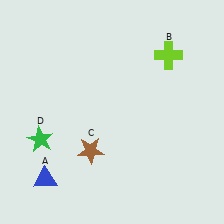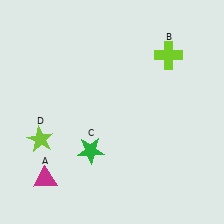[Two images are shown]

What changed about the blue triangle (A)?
In Image 1, A is blue. In Image 2, it changed to magenta.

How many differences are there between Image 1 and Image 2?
There are 3 differences between the two images.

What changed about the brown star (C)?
In Image 1, C is brown. In Image 2, it changed to green.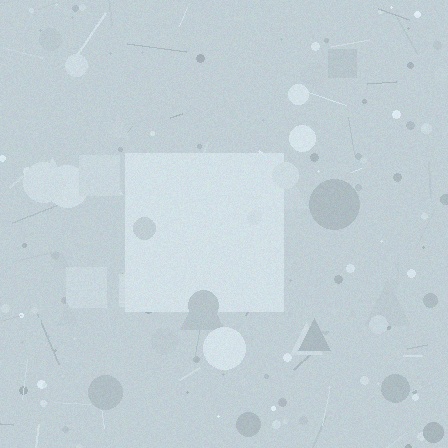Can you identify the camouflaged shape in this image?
The camouflaged shape is a square.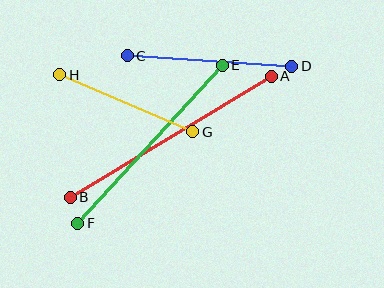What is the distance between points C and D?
The distance is approximately 165 pixels.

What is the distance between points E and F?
The distance is approximately 214 pixels.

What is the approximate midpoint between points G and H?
The midpoint is at approximately (126, 103) pixels.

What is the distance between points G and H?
The distance is approximately 145 pixels.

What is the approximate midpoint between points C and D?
The midpoint is at approximately (210, 61) pixels.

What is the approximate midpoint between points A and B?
The midpoint is at approximately (171, 137) pixels.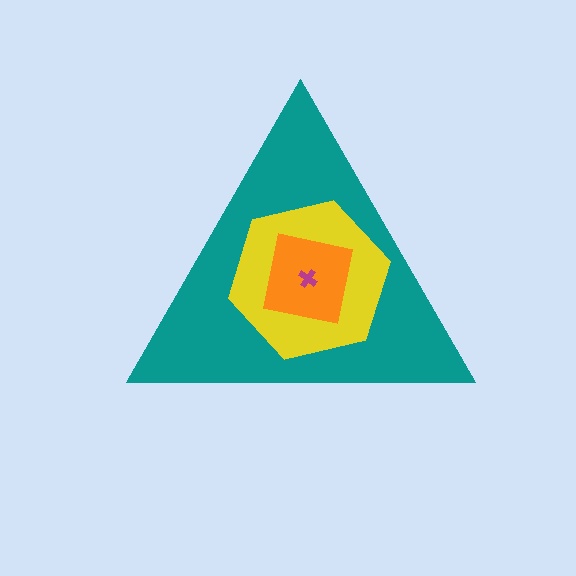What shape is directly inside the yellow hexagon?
The orange square.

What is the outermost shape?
The teal triangle.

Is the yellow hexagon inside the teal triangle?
Yes.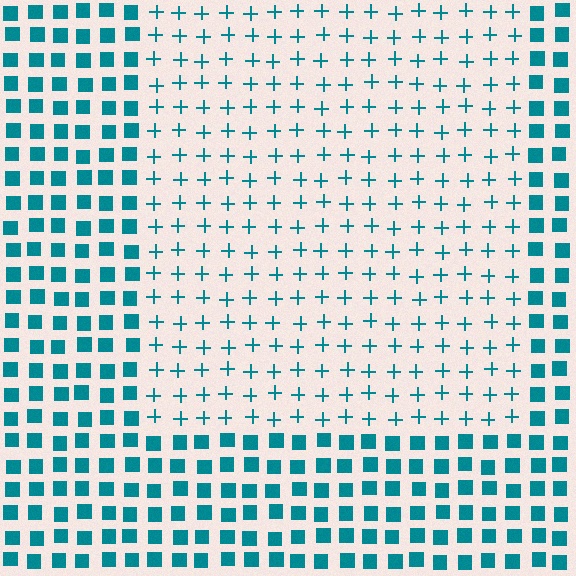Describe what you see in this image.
The image is filled with small teal elements arranged in a uniform grid. A rectangle-shaped region contains plus signs, while the surrounding area contains squares. The boundary is defined purely by the change in element shape.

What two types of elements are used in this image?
The image uses plus signs inside the rectangle region and squares outside it.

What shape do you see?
I see a rectangle.